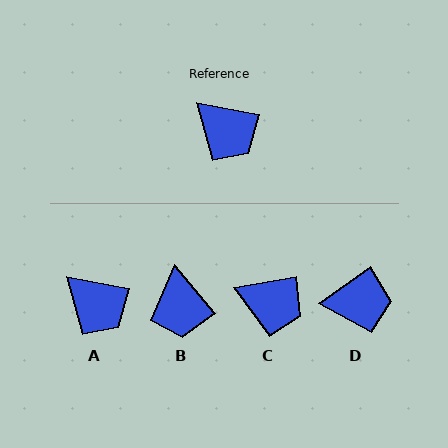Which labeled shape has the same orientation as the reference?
A.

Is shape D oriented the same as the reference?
No, it is off by about 46 degrees.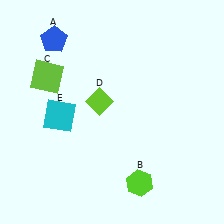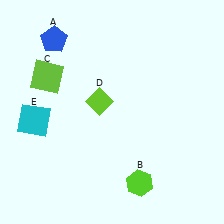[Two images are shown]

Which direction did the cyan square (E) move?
The cyan square (E) moved left.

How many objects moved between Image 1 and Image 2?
1 object moved between the two images.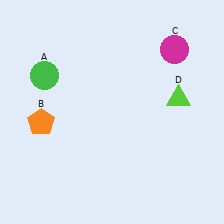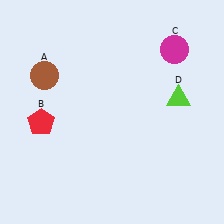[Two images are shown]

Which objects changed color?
A changed from green to brown. B changed from orange to red.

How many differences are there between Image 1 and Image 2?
There are 2 differences between the two images.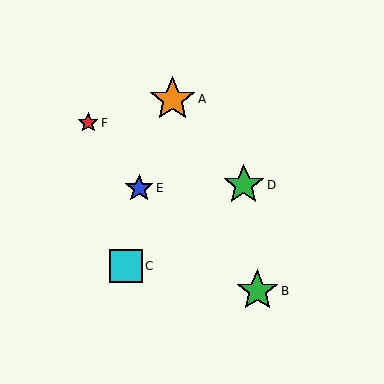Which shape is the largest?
The orange star (labeled A) is the largest.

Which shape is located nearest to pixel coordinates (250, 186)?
The green star (labeled D) at (244, 185) is nearest to that location.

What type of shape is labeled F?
Shape F is a red star.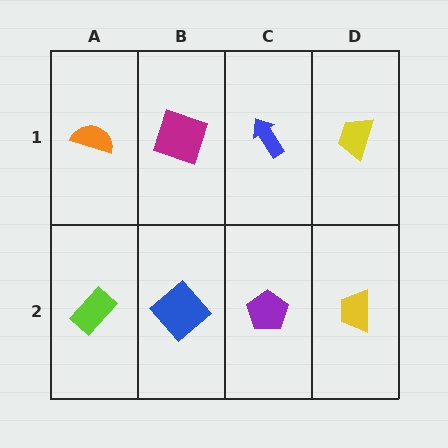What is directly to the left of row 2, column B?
A lime rectangle.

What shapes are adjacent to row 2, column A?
An orange semicircle (row 1, column A), a blue diamond (row 2, column B).